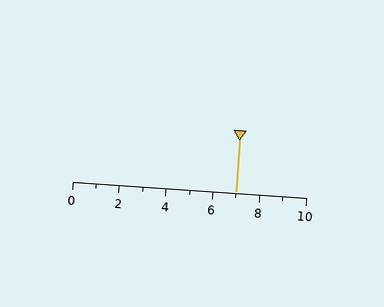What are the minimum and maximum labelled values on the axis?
The axis runs from 0 to 10.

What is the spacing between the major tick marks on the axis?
The major ticks are spaced 2 apart.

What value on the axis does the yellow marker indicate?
The marker indicates approximately 7.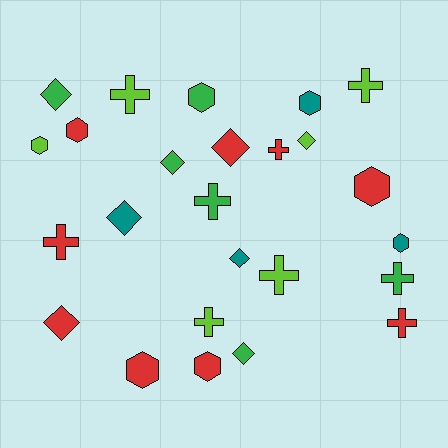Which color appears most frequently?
Red, with 9 objects.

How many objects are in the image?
There are 25 objects.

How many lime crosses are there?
There are 4 lime crosses.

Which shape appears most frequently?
Cross, with 9 objects.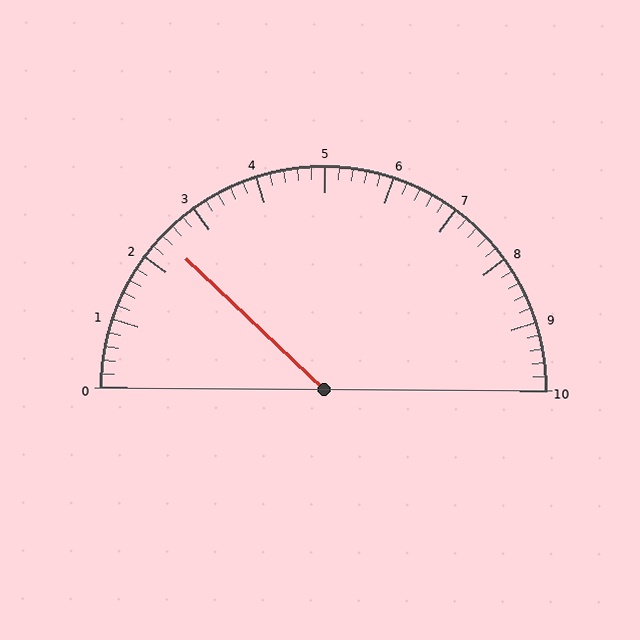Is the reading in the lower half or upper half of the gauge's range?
The reading is in the lower half of the range (0 to 10).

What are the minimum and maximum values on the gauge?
The gauge ranges from 0 to 10.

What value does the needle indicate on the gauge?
The needle indicates approximately 2.4.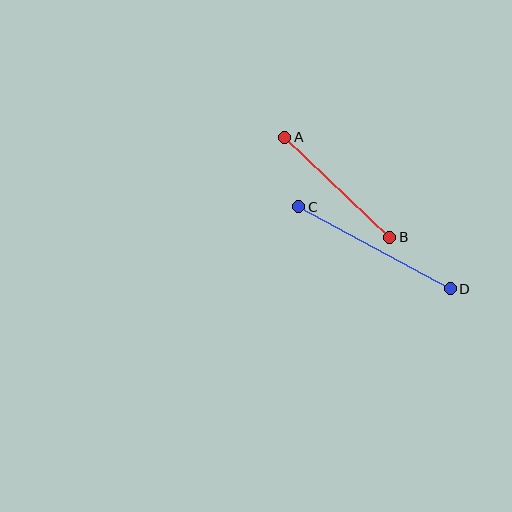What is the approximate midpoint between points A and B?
The midpoint is at approximately (337, 187) pixels.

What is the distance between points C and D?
The distance is approximately 172 pixels.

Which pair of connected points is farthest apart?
Points C and D are farthest apart.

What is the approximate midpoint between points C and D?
The midpoint is at approximately (375, 248) pixels.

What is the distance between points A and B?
The distance is approximately 145 pixels.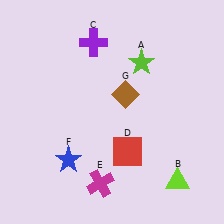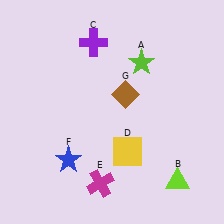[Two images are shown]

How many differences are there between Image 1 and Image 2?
There is 1 difference between the two images.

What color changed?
The square (D) changed from red in Image 1 to yellow in Image 2.